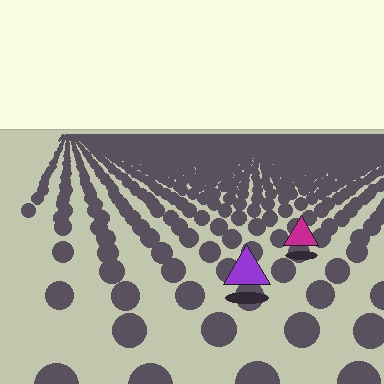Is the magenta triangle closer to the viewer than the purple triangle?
No. The purple triangle is closer — you can tell from the texture gradient: the ground texture is coarser near it.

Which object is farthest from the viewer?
The magenta triangle is farthest from the viewer. It appears smaller and the ground texture around it is denser.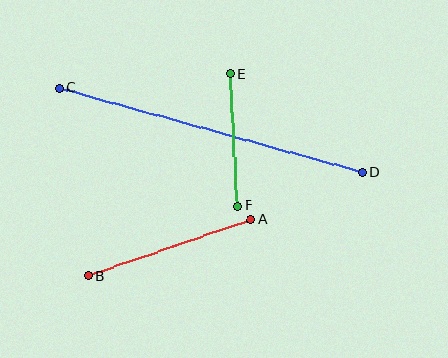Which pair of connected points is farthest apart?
Points C and D are farthest apart.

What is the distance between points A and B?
The distance is approximately 172 pixels.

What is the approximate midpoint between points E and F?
The midpoint is at approximately (234, 140) pixels.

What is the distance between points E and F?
The distance is approximately 133 pixels.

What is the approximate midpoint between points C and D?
The midpoint is at approximately (211, 130) pixels.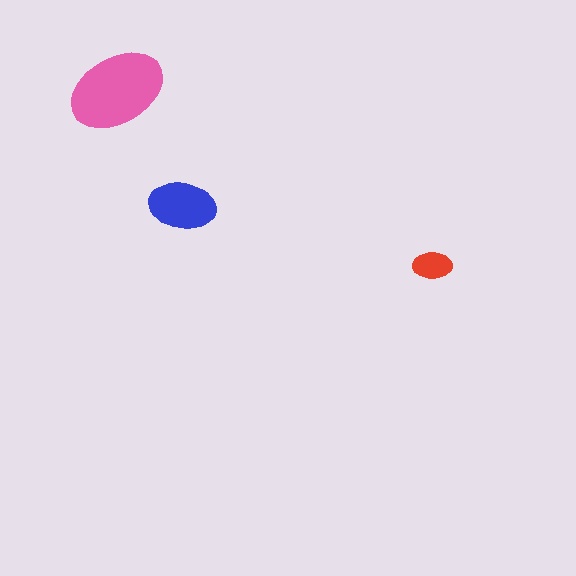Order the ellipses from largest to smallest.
the pink one, the blue one, the red one.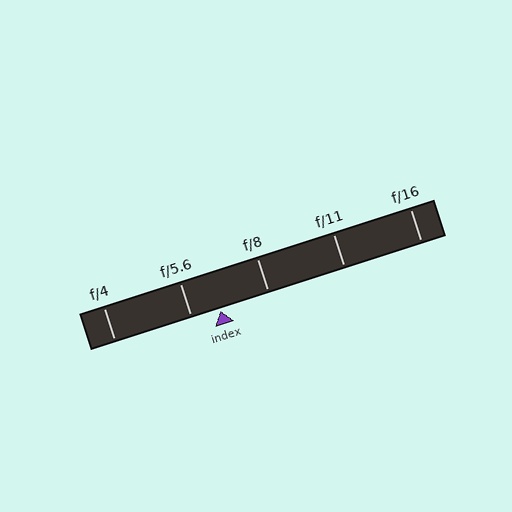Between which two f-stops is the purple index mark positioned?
The index mark is between f/5.6 and f/8.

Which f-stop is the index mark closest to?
The index mark is closest to f/5.6.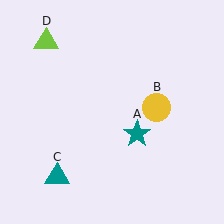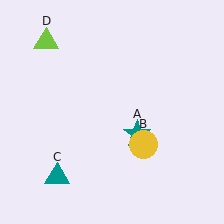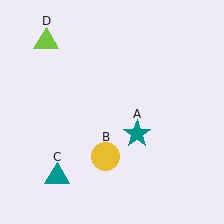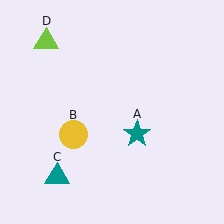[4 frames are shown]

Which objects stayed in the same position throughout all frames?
Teal star (object A) and teal triangle (object C) and lime triangle (object D) remained stationary.